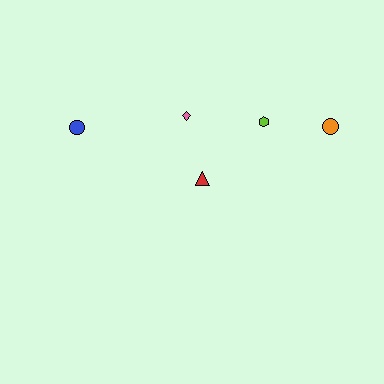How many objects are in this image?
There are 5 objects.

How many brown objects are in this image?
There are no brown objects.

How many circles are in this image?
There are 2 circles.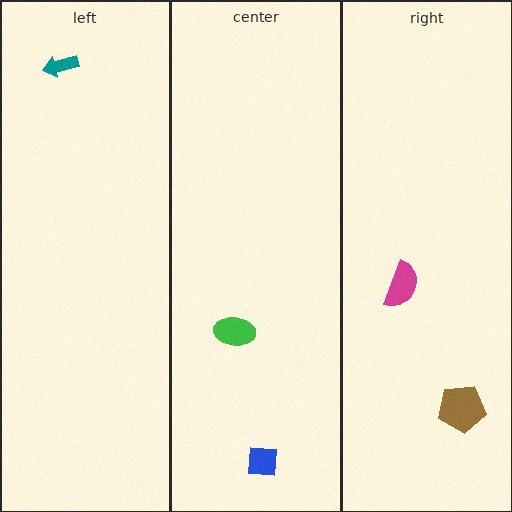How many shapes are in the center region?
2.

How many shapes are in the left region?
1.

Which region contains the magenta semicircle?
The right region.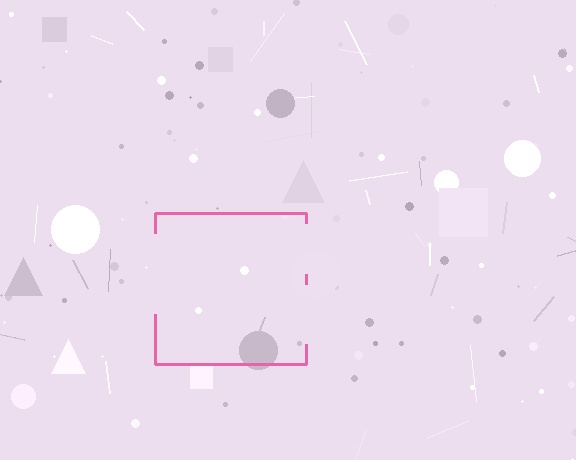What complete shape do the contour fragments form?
The contour fragments form a square.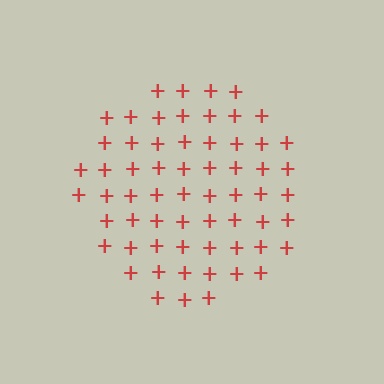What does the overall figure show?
The overall figure shows a circle.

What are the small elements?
The small elements are plus signs.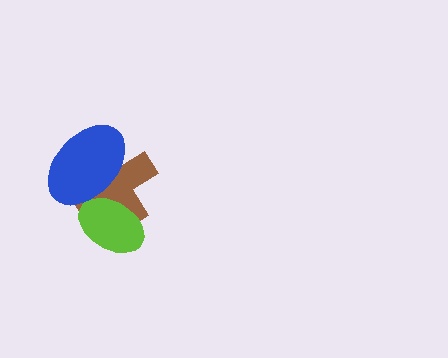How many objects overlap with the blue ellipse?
2 objects overlap with the blue ellipse.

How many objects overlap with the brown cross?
2 objects overlap with the brown cross.